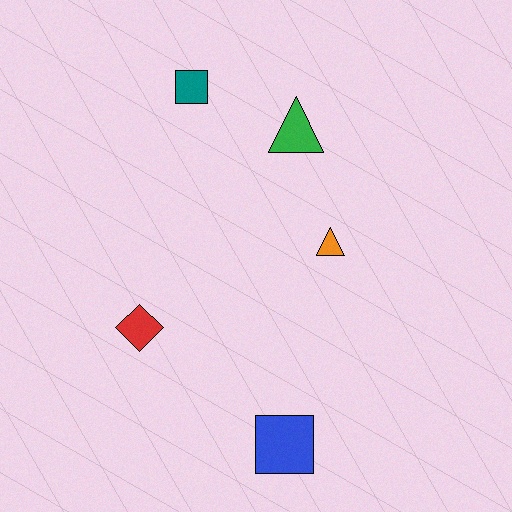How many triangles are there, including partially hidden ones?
There are 2 triangles.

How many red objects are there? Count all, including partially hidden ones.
There is 1 red object.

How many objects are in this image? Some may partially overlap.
There are 5 objects.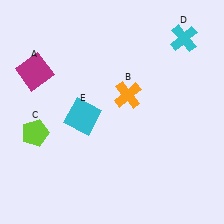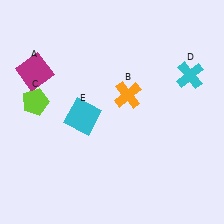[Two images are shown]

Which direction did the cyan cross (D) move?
The cyan cross (D) moved down.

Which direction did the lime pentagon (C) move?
The lime pentagon (C) moved up.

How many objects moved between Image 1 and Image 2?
2 objects moved between the two images.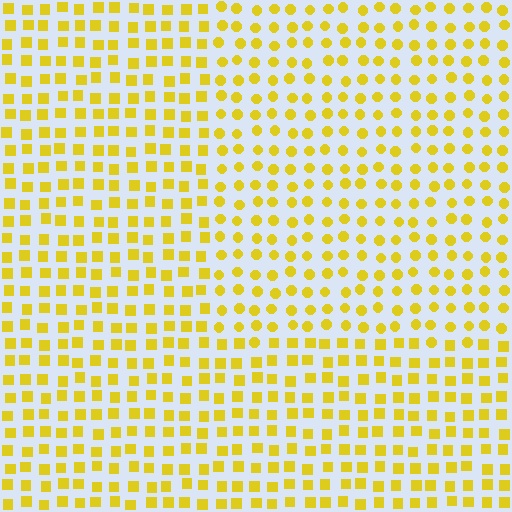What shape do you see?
I see a rectangle.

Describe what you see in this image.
The image is filled with small yellow elements arranged in a uniform grid. A rectangle-shaped region contains circles, while the surrounding area contains squares. The boundary is defined purely by the change in element shape.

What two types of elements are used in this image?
The image uses circles inside the rectangle region and squares outside it.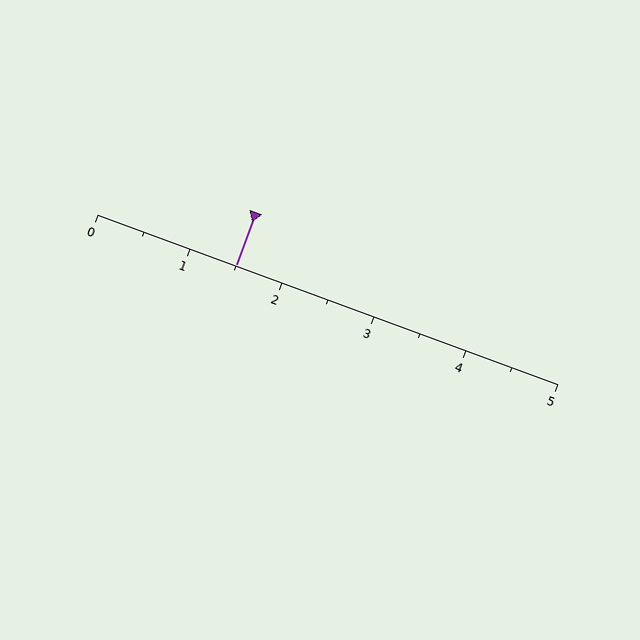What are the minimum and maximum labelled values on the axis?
The axis runs from 0 to 5.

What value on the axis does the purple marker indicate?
The marker indicates approximately 1.5.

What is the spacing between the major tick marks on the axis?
The major ticks are spaced 1 apart.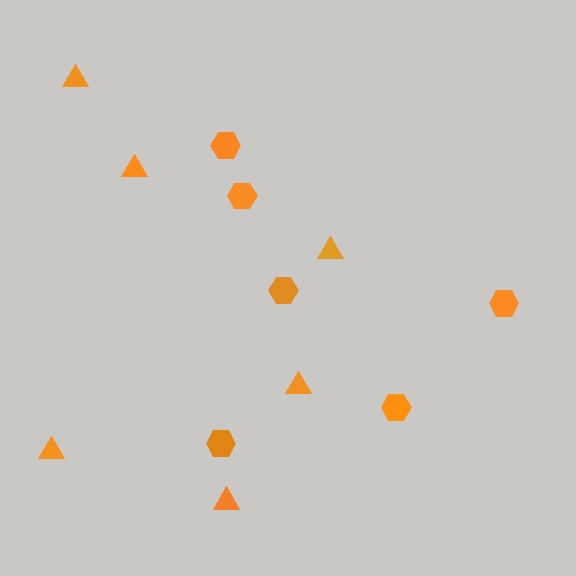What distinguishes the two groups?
There are 2 groups: one group of hexagons (6) and one group of triangles (6).